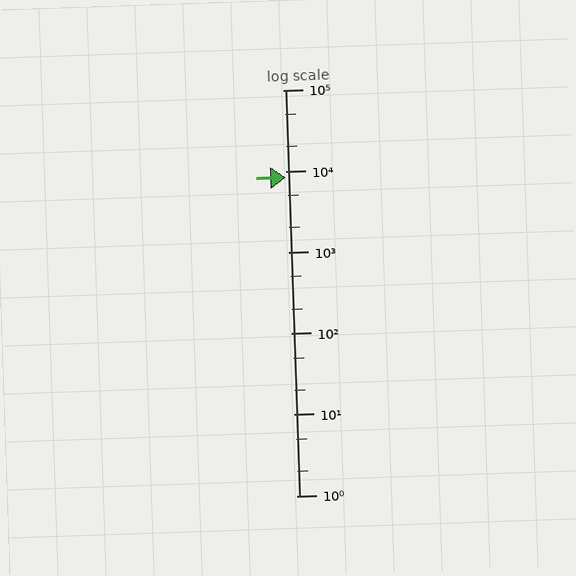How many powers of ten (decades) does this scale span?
The scale spans 5 decades, from 1 to 100000.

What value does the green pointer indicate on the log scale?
The pointer indicates approximately 8400.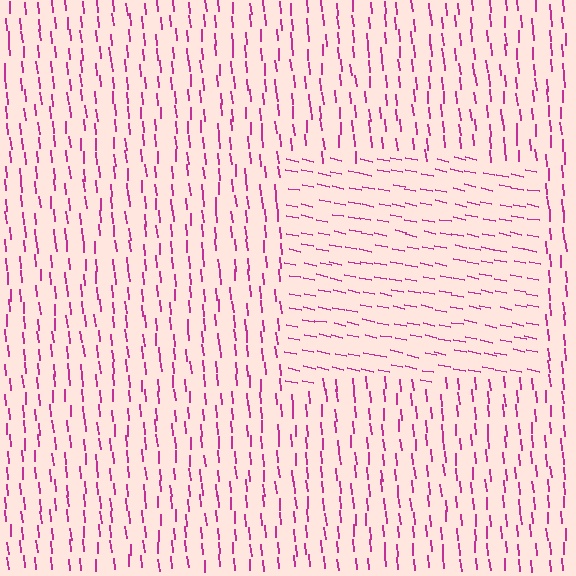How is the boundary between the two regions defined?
The boundary is defined purely by a change in line orientation (approximately 73 degrees difference). All lines are the same color and thickness.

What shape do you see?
I see a rectangle.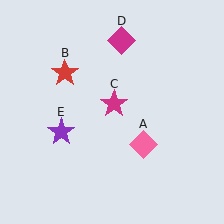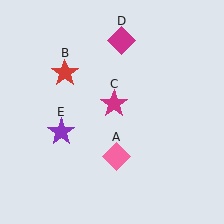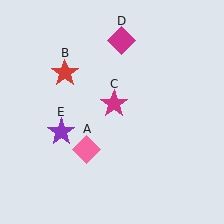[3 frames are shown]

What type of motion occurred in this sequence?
The pink diamond (object A) rotated clockwise around the center of the scene.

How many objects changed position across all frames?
1 object changed position: pink diamond (object A).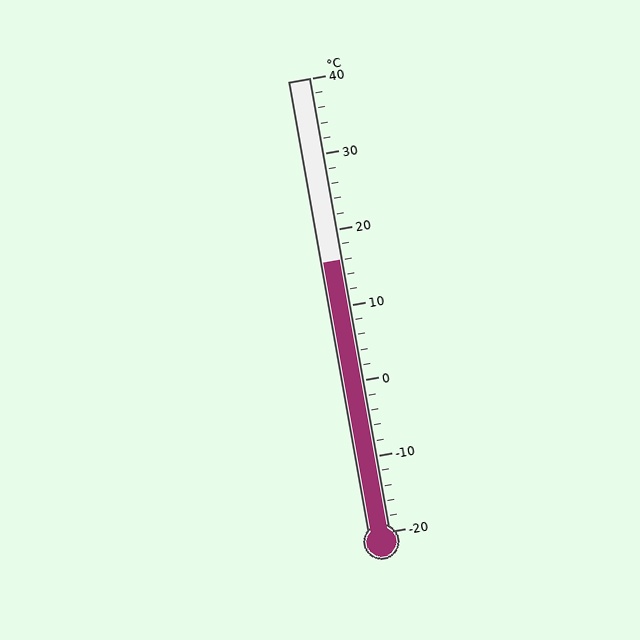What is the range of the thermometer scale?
The thermometer scale ranges from -20°C to 40°C.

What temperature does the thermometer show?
The thermometer shows approximately 16°C.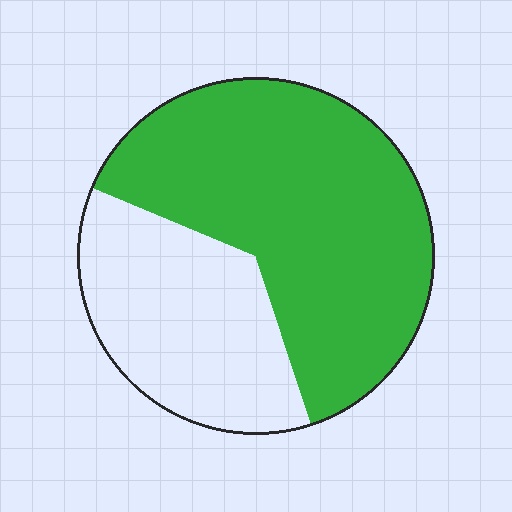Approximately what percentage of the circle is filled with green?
Approximately 65%.